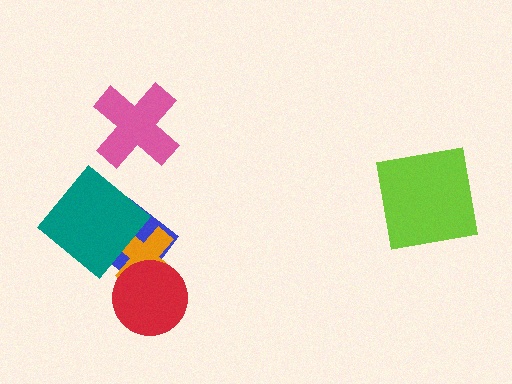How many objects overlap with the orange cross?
3 objects overlap with the orange cross.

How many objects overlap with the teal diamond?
2 objects overlap with the teal diamond.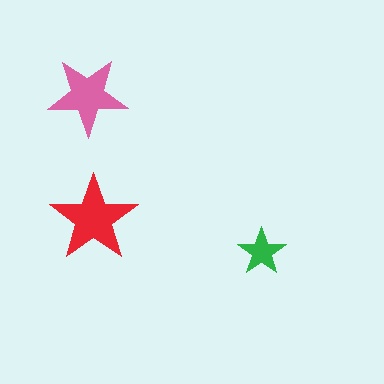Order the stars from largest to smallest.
the red one, the pink one, the green one.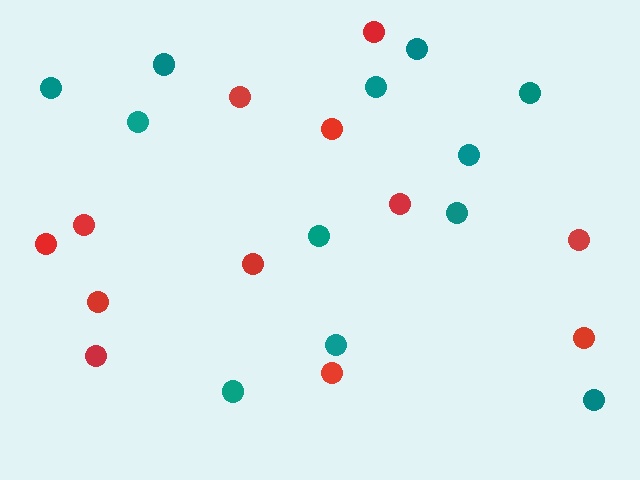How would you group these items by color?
There are 2 groups: one group of red circles (12) and one group of teal circles (12).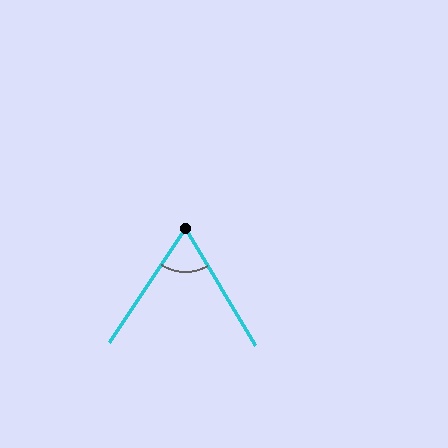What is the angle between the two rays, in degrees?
Approximately 64 degrees.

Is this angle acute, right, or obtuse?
It is acute.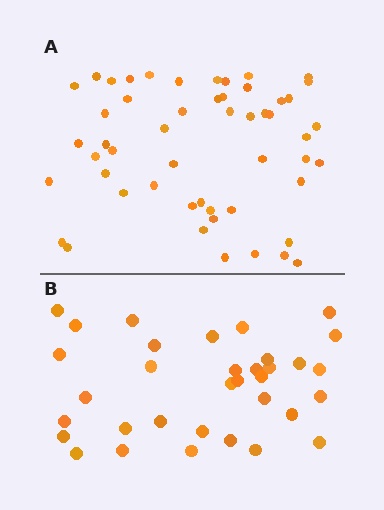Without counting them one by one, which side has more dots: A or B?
Region A (the top region) has more dots.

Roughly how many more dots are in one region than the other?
Region A has approximately 20 more dots than region B.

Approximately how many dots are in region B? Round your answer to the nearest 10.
About 30 dots. (The exact count is 34, which rounds to 30.)